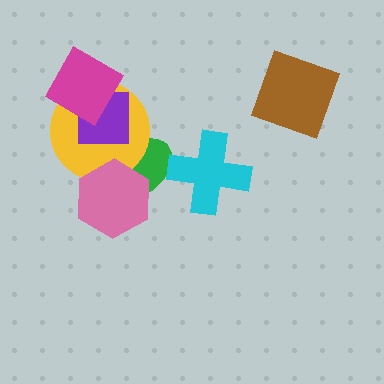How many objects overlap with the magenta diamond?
2 objects overlap with the magenta diamond.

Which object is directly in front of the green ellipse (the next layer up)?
The yellow circle is directly in front of the green ellipse.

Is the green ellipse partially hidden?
Yes, it is partially covered by another shape.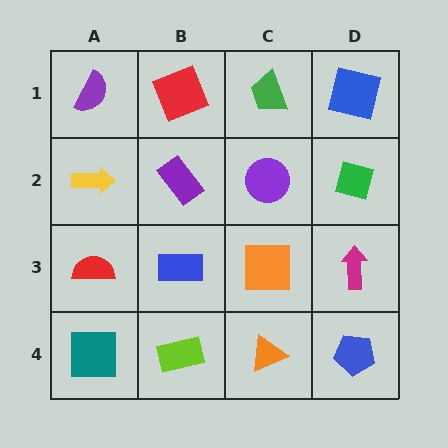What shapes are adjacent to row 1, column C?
A purple circle (row 2, column C), a red square (row 1, column B), a blue square (row 1, column D).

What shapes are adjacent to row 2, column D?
A blue square (row 1, column D), a magenta arrow (row 3, column D), a purple circle (row 2, column C).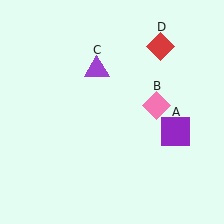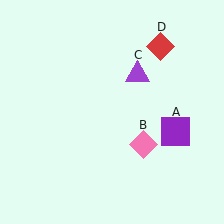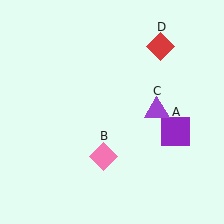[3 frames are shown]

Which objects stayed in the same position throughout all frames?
Purple square (object A) and red diamond (object D) remained stationary.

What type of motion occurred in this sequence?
The pink diamond (object B), purple triangle (object C) rotated clockwise around the center of the scene.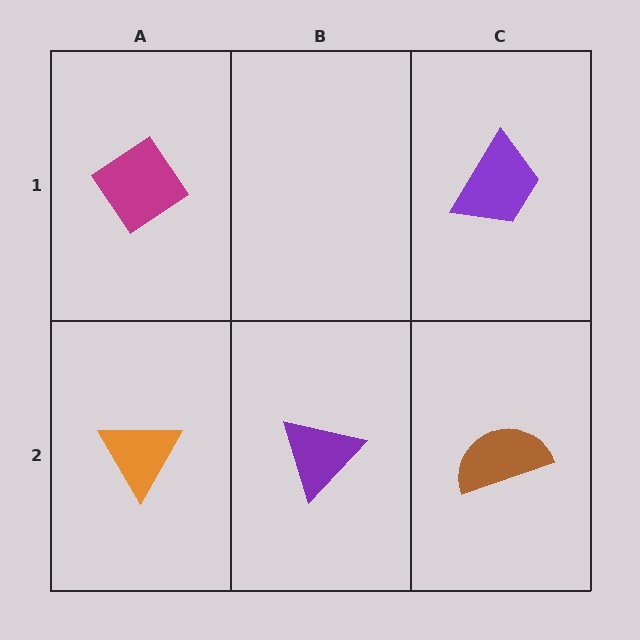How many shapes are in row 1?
2 shapes.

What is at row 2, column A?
An orange triangle.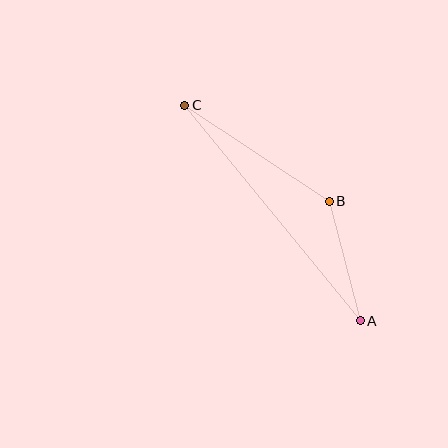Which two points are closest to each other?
Points A and B are closest to each other.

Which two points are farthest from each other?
Points A and C are farthest from each other.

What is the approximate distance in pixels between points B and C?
The distance between B and C is approximately 173 pixels.